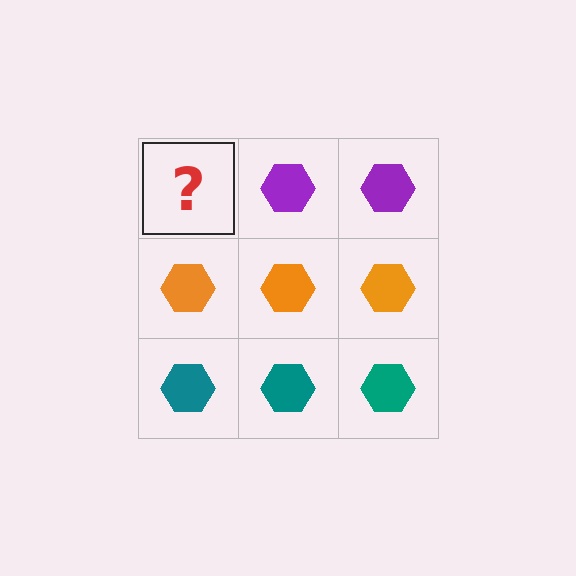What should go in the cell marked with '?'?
The missing cell should contain a purple hexagon.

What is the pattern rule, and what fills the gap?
The rule is that each row has a consistent color. The gap should be filled with a purple hexagon.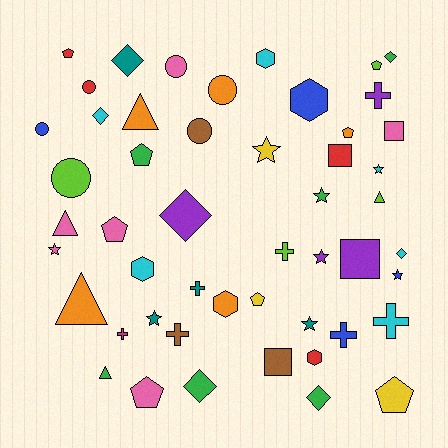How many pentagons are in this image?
There are 8 pentagons.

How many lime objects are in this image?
There are 4 lime objects.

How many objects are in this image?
There are 50 objects.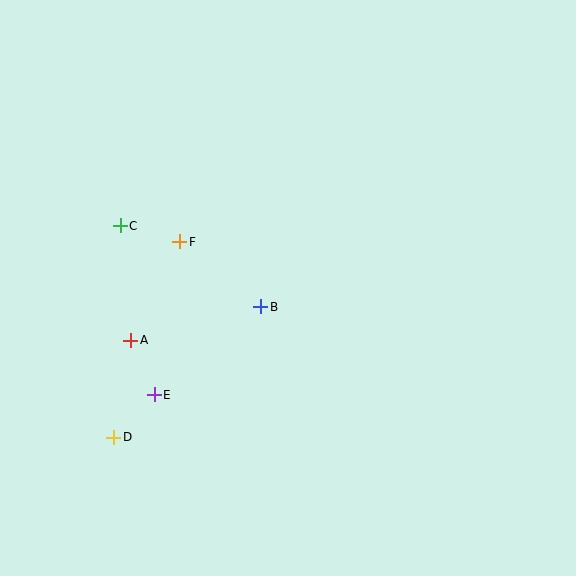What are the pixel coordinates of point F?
Point F is at (180, 242).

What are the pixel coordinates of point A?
Point A is at (131, 340).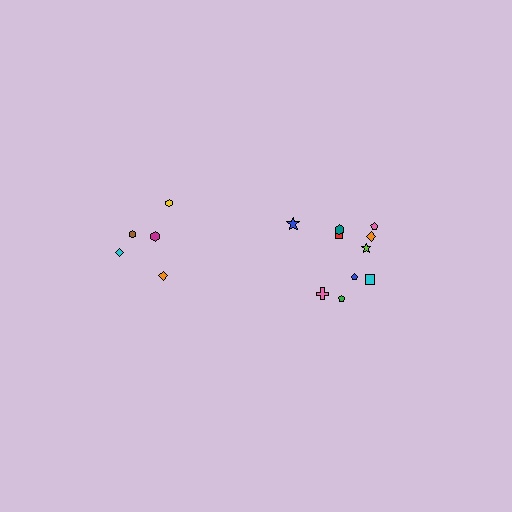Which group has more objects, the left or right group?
The right group.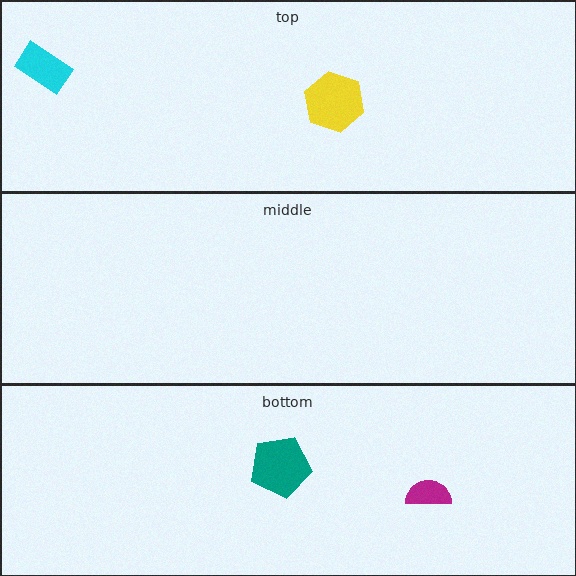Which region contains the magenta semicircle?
The bottom region.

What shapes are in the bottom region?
The magenta semicircle, the teal pentagon.